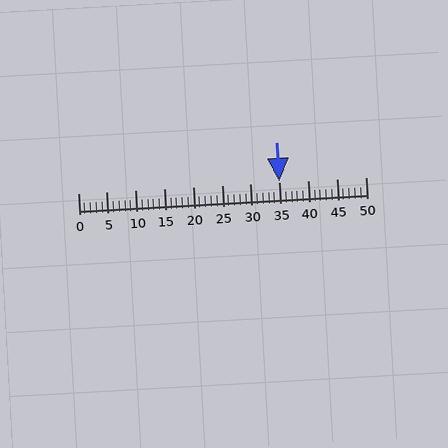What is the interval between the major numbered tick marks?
The major tick marks are spaced 5 units apart.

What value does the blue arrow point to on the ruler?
The blue arrow points to approximately 35.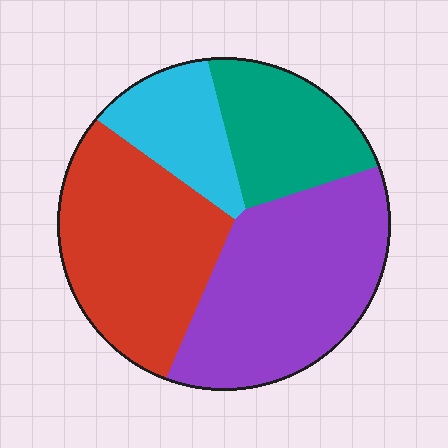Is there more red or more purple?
Purple.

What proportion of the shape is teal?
Teal takes up about one sixth (1/6) of the shape.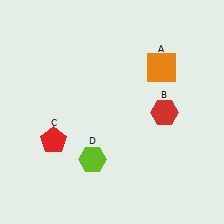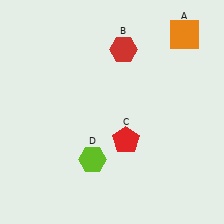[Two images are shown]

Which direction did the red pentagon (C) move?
The red pentagon (C) moved right.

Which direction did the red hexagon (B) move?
The red hexagon (B) moved up.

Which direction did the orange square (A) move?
The orange square (A) moved up.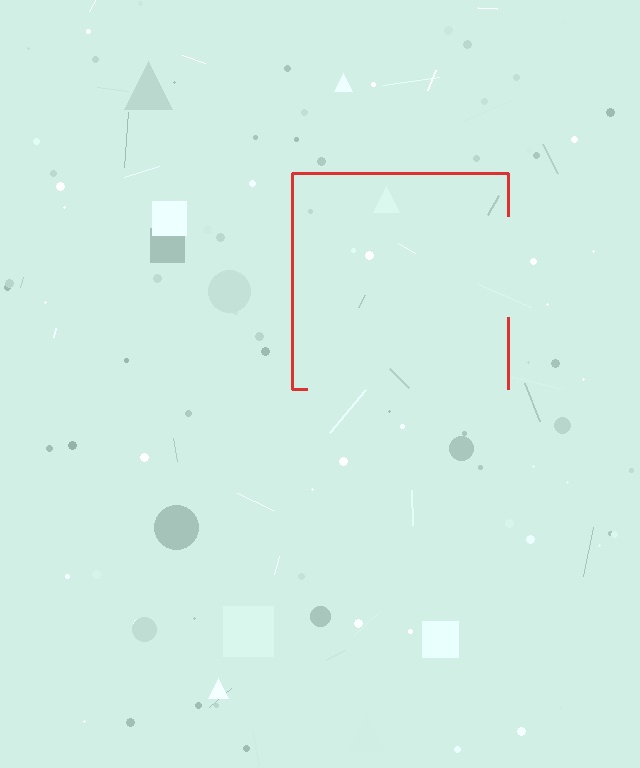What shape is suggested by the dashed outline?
The dashed outline suggests a square.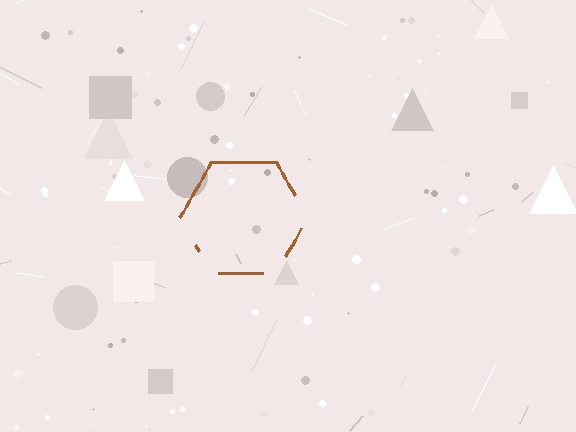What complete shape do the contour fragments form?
The contour fragments form a hexagon.